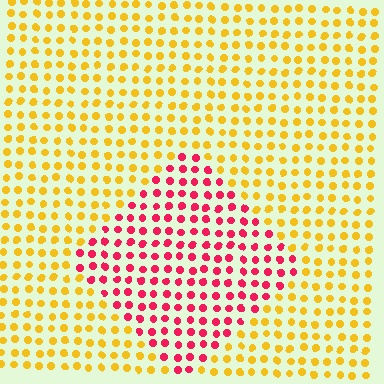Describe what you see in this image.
The image is filled with small yellow elements in a uniform arrangement. A diamond-shaped region is visible where the elements are tinted to a slightly different hue, forming a subtle color boundary.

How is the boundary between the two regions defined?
The boundary is defined purely by a slight shift in hue (about 64 degrees). Spacing, size, and orientation are identical on both sides.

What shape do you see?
I see a diamond.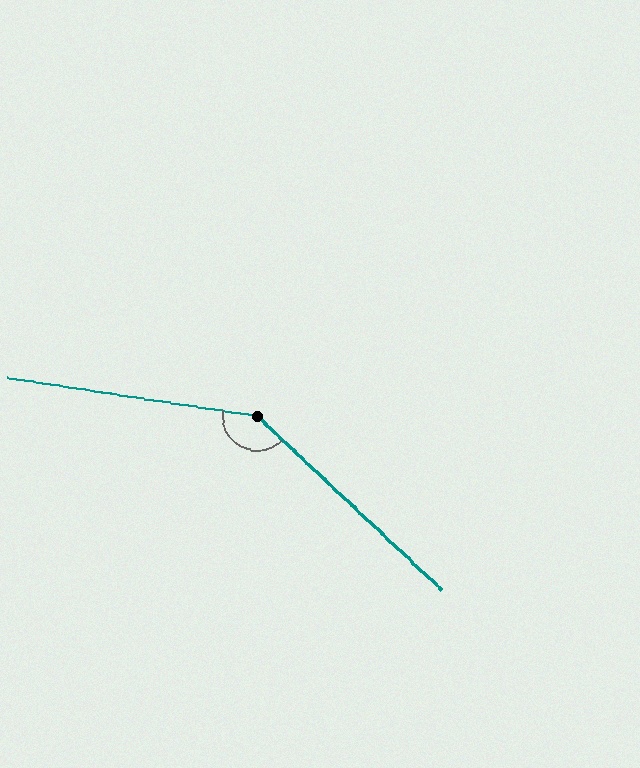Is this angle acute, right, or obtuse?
It is obtuse.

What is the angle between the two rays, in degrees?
Approximately 145 degrees.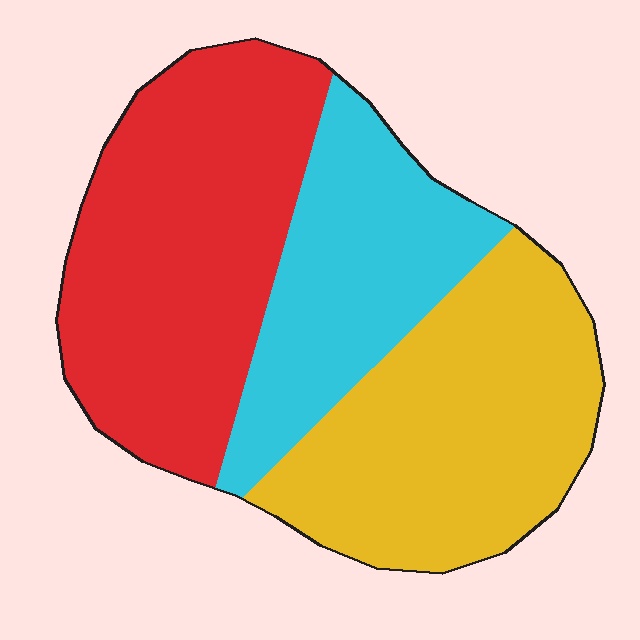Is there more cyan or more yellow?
Yellow.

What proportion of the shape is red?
Red covers about 40% of the shape.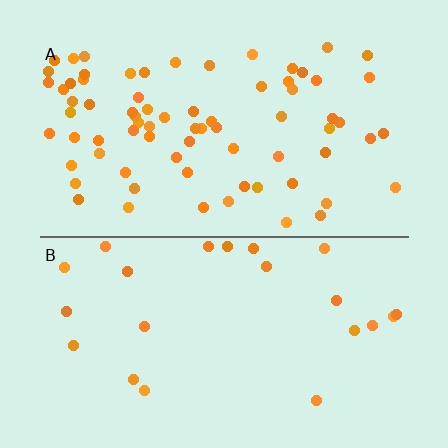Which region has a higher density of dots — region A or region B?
A (the top).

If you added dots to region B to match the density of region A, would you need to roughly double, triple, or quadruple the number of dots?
Approximately triple.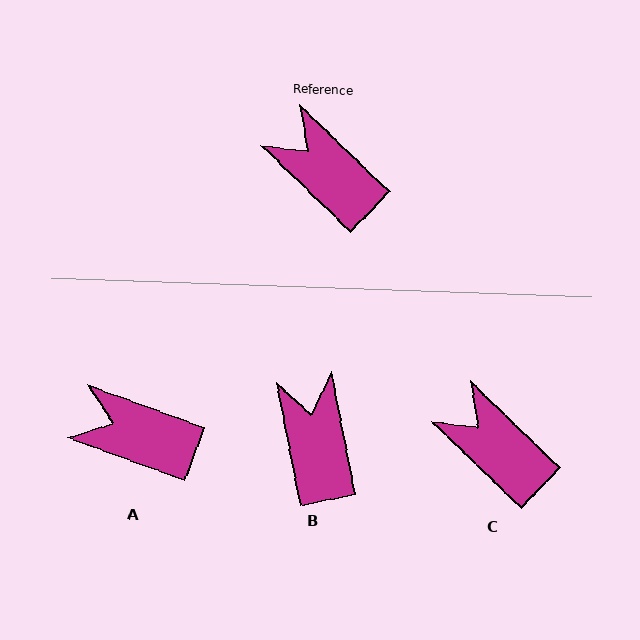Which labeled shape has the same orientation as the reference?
C.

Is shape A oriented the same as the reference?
No, it is off by about 24 degrees.